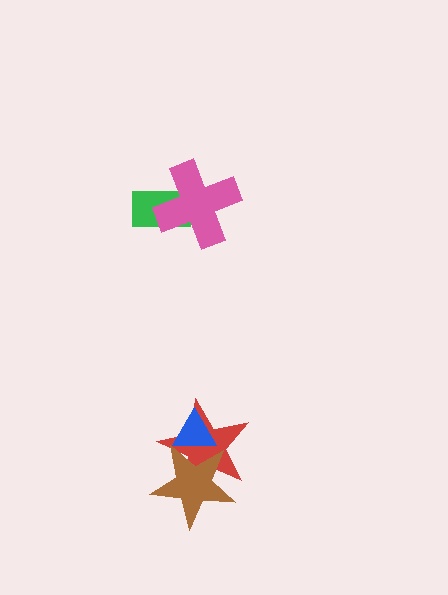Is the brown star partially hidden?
Yes, it is partially covered by another shape.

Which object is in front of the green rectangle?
The pink cross is in front of the green rectangle.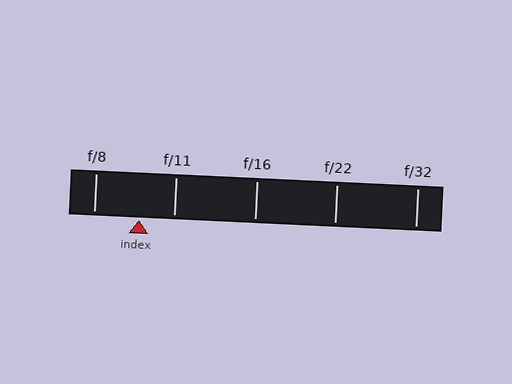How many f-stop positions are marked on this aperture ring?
There are 5 f-stop positions marked.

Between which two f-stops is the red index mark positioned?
The index mark is between f/8 and f/11.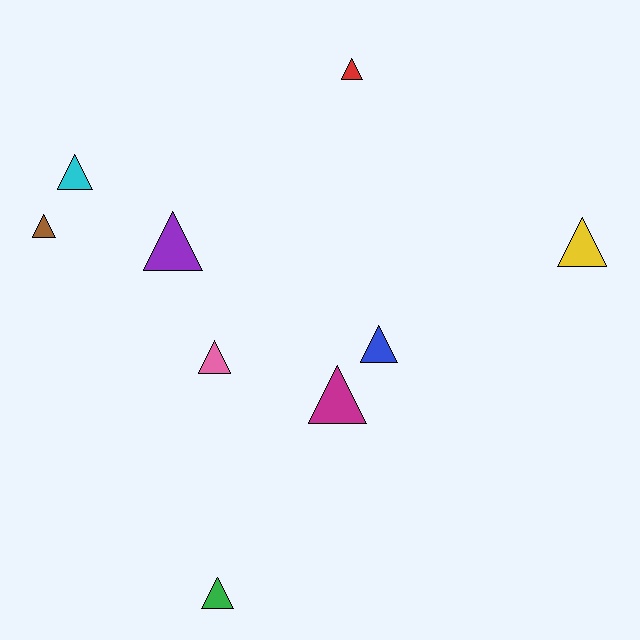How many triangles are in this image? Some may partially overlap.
There are 9 triangles.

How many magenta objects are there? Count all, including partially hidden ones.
There is 1 magenta object.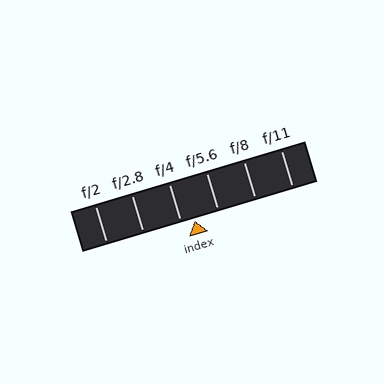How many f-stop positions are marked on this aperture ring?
There are 6 f-stop positions marked.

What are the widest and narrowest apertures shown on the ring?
The widest aperture shown is f/2 and the narrowest is f/11.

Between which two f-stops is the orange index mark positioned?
The index mark is between f/4 and f/5.6.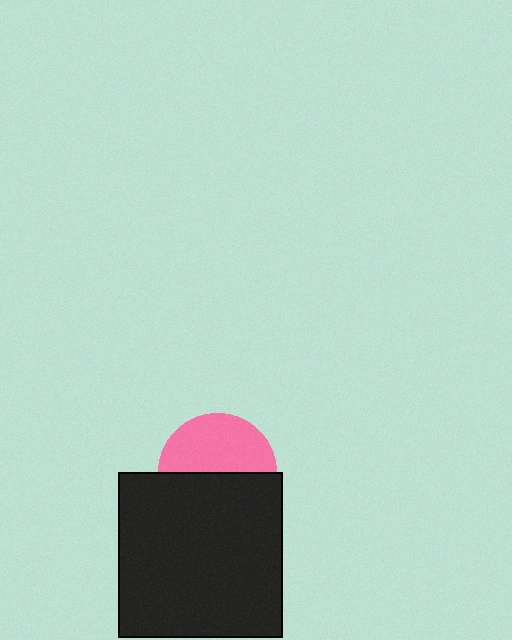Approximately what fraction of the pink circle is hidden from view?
Roughly 51% of the pink circle is hidden behind the black square.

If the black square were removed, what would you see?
You would see the complete pink circle.